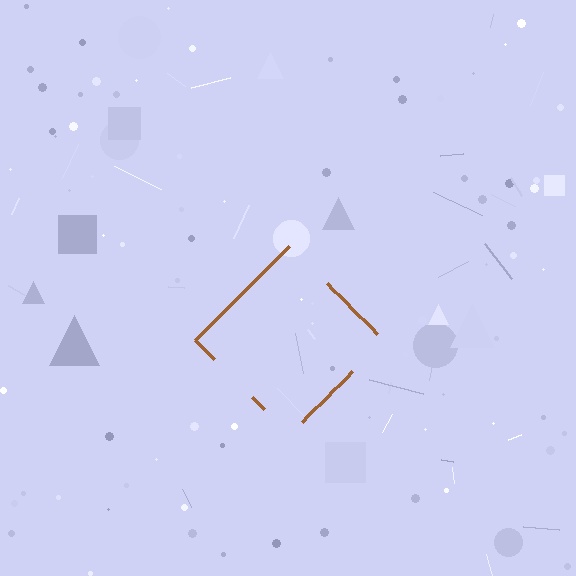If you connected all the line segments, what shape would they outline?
They would outline a diamond.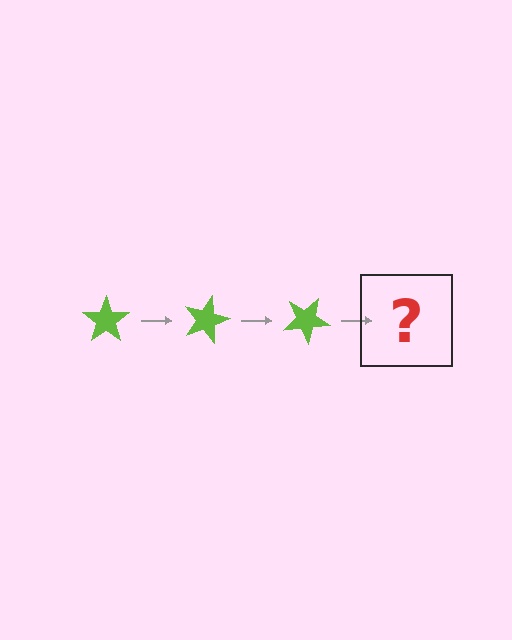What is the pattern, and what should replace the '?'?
The pattern is that the star rotates 15 degrees each step. The '?' should be a lime star rotated 45 degrees.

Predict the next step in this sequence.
The next step is a lime star rotated 45 degrees.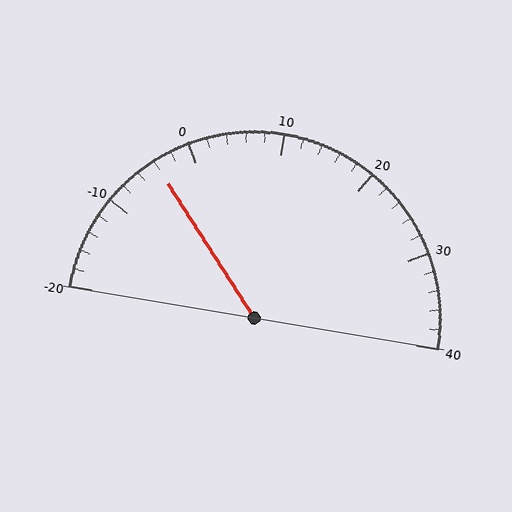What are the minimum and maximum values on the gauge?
The gauge ranges from -20 to 40.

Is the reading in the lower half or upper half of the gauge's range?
The reading is in the lower half of the range (-20 to 40).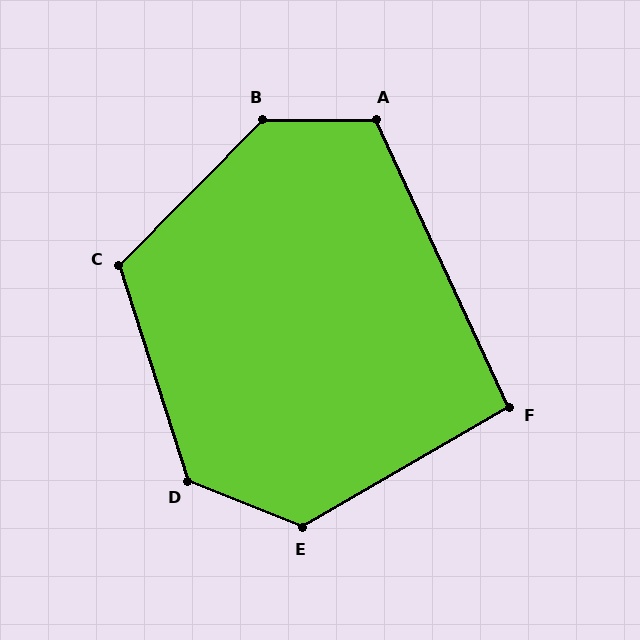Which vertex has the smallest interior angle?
F, at approximately 95 degrees.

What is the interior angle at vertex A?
Approximately 115 degrees (obtuse).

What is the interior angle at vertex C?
Approximately 118 degrees (obtuse).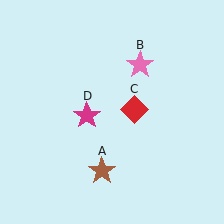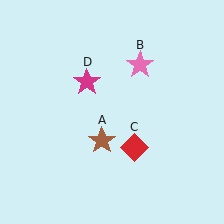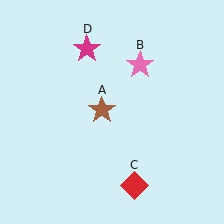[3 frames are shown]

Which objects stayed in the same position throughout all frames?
Pink star (object B) remained stationary.